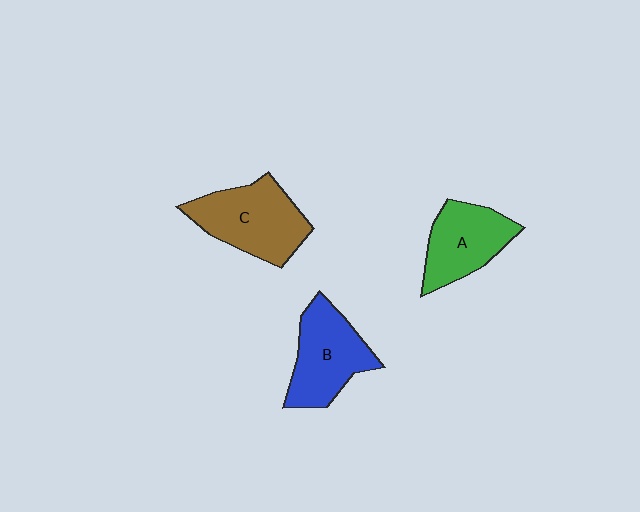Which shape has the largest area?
Shape C (brown).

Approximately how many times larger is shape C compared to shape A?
Approximately 1.2 times.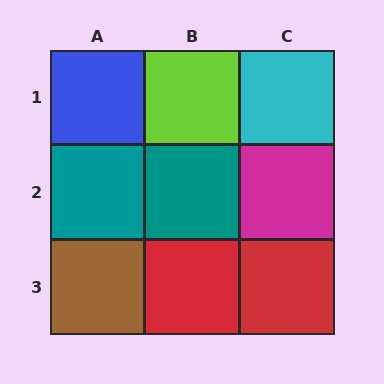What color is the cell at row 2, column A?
Teal.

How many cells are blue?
1 cell is blue.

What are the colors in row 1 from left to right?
Blue, lime, cyan.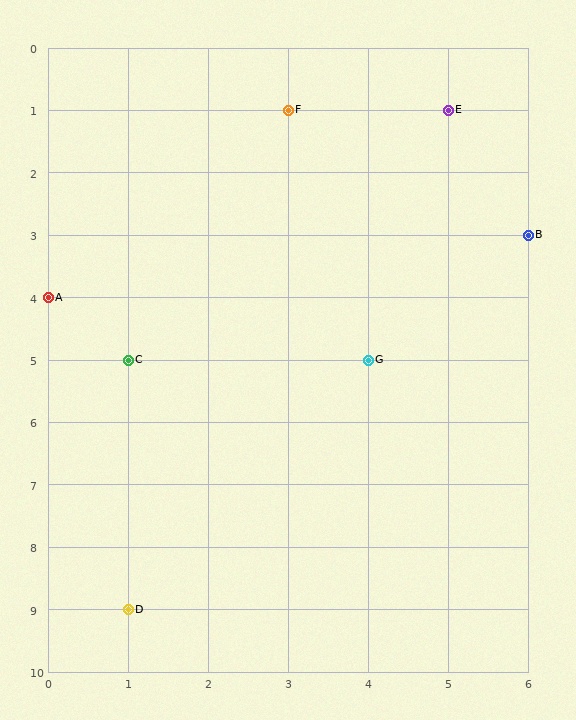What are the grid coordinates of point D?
Point D is at grid coordinates (1, 9).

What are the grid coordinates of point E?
Point E is at grid coordinates (5, 1).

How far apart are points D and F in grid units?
Points D and F are 2 columns and 8 rows apart (about 8.2 grid units diagonally).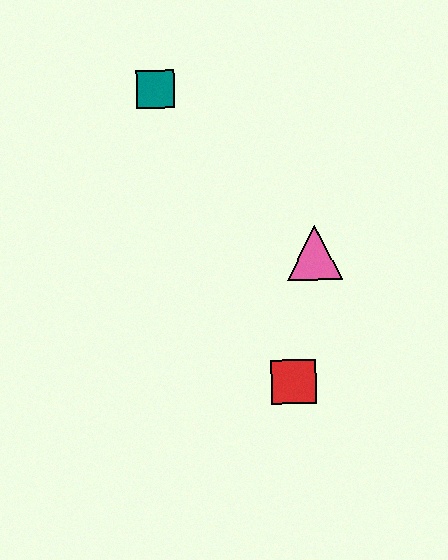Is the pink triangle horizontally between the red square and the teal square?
No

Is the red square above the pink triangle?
No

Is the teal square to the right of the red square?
No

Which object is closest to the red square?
The pink triangle is closest to the red square.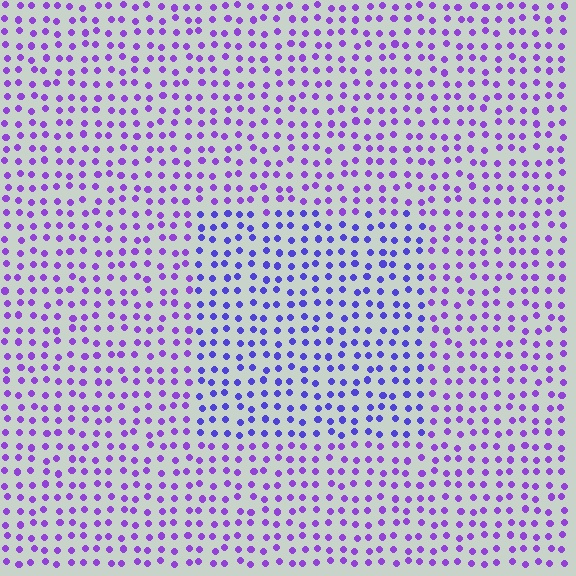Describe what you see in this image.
The image is filled with small purple elements in a uniform arrangement. A rectangle-shaped region is visible where the elements are tinted to a slightly different hue, forming a subtle color boundary.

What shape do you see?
I see a rectangle.